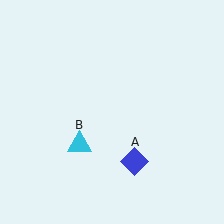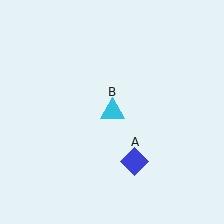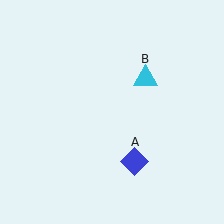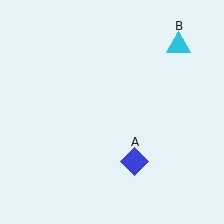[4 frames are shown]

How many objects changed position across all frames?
1 object changed position: cyan triangle (object B).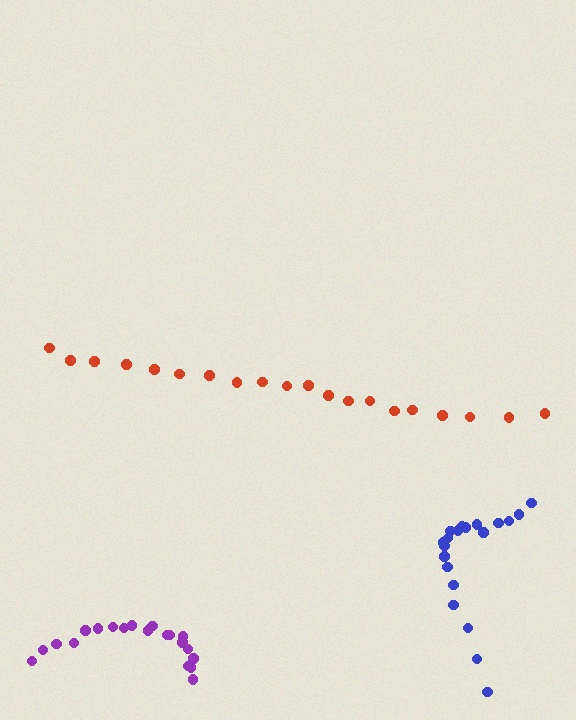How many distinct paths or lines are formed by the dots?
There are 3 distinct paths.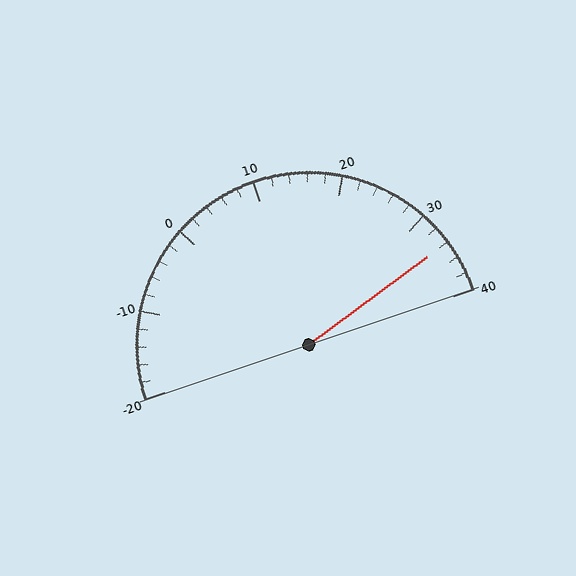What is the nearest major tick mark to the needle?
The nearest major tick mark is 30.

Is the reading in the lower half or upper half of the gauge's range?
The reading is in the upper half of the range (-20 to 40).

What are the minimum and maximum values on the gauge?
The gauge ranges from -20 to 40.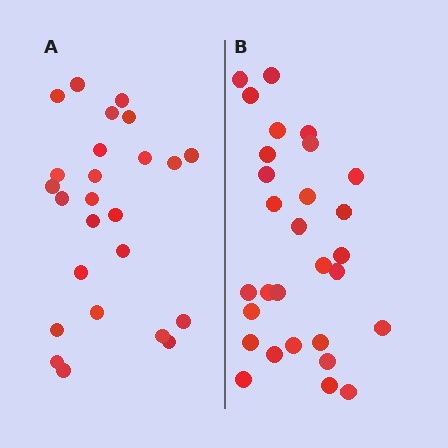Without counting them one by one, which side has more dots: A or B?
Region B (the right region) has more dots.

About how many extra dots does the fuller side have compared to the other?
Region B has about 4 more dots than region A.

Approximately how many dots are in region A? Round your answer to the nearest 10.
About 20 dots. (The exact count is 25, which rounds to 20.)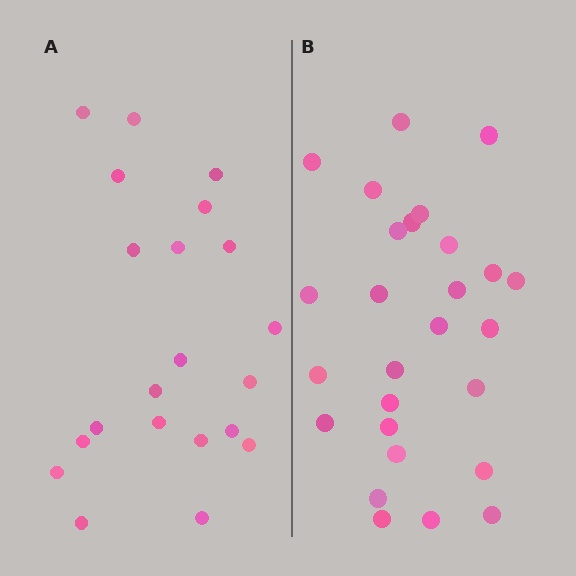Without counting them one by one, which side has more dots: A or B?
Region B (the right region) has more dots.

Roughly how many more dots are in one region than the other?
Region B has about 6 more dots than region A.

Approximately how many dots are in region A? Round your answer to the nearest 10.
About 20 dots. (The exact count is 21, which rounds to 20.)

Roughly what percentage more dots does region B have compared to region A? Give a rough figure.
About 30% more.